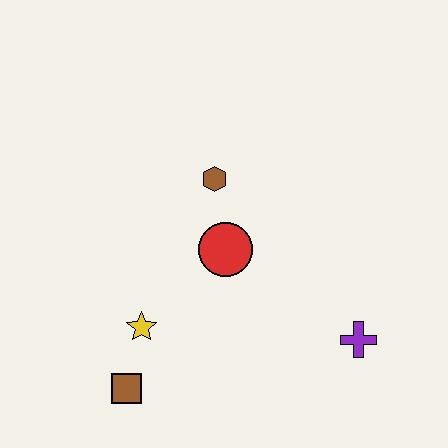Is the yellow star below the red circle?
Yes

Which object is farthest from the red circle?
The brown square is farthest from the red circle.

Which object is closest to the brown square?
The yellow star is closest to the brown square.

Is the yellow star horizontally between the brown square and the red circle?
Yes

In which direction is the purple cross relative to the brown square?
The purple cross is to the right of the brown square.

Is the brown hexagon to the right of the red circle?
No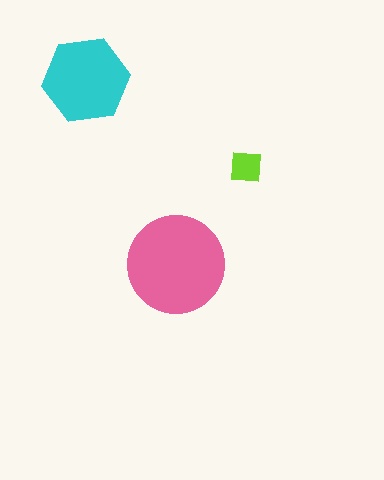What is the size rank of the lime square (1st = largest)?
3rd.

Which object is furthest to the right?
The lime square is rightmost.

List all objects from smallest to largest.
The lime square, the cyan hexagon, the pink circle.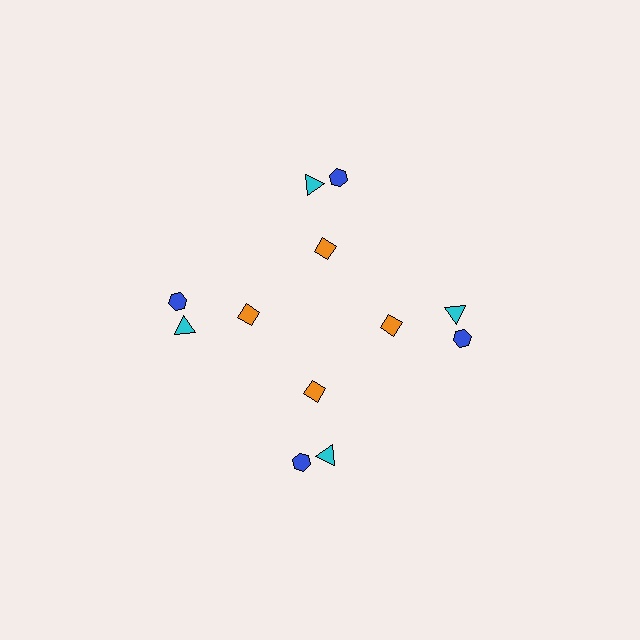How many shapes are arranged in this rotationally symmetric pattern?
There are 12 shapes, arranged in 4 groups of 3.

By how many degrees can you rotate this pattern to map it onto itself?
The pattern maps onto itself every 90 degrees of rotation.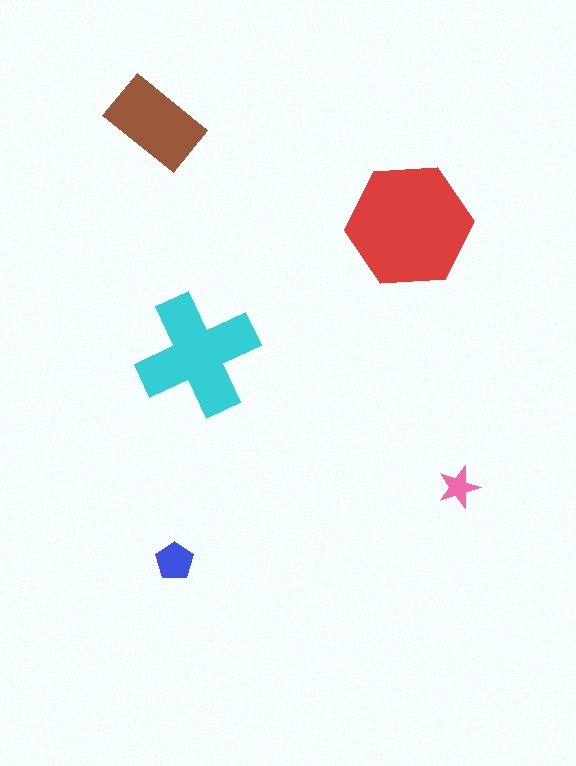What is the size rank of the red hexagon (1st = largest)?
1st.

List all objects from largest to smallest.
The red hexagon, the cyan cross, the brown rectangle, the blue pentagon, the pink star.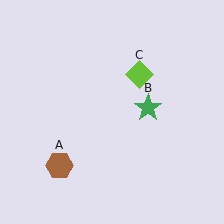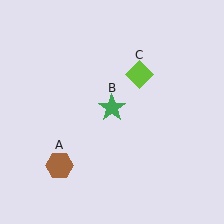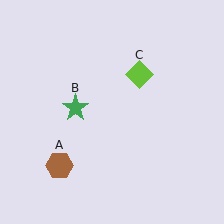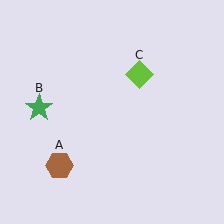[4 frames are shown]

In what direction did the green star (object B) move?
The green star (object B) moved left.